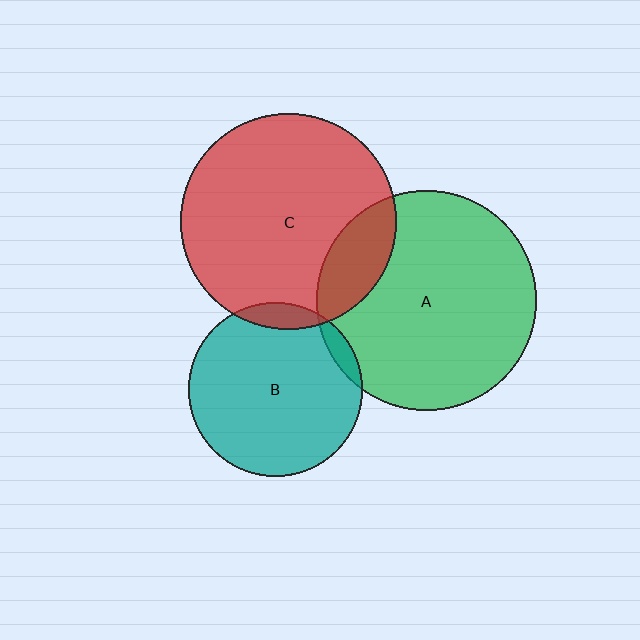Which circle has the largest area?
Circle A (green).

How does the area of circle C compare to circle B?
Approximately 1.5 times.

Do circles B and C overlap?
Yes.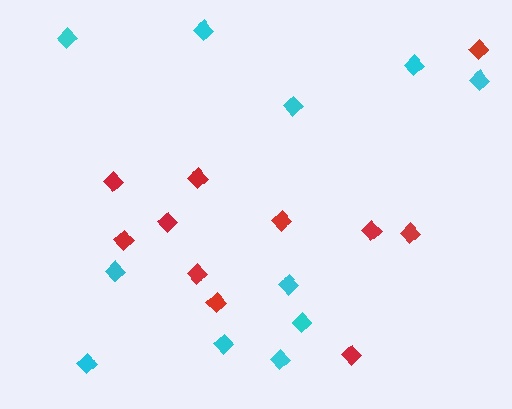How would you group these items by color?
There are 2 groups: one group of cyan diamonds (11) and one group of red diamonds (11).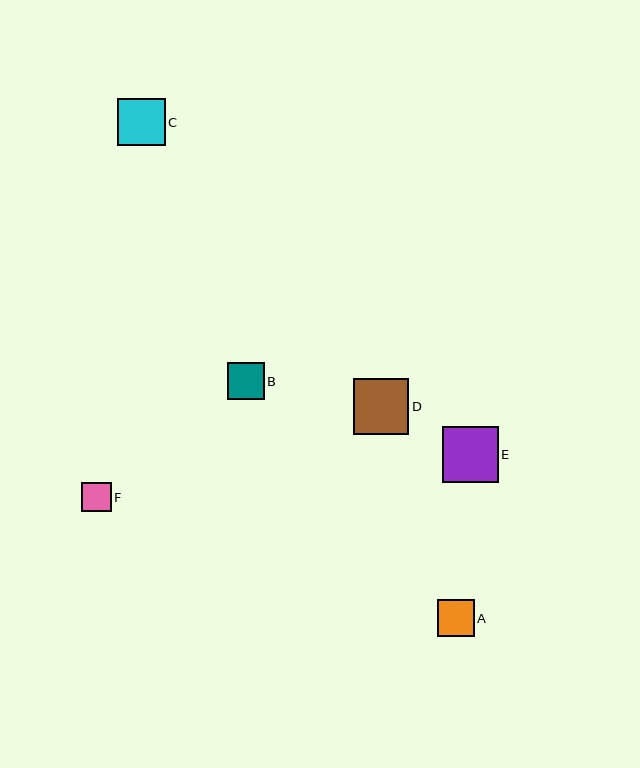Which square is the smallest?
Square F is the smallest with a size of approximately 30 pixels.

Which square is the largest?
Square D is the largest with a size of approximately 56 pixels.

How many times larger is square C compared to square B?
Square C is approximately 1.3 times the size of square B.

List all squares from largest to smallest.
From largest to smallest: D, E, C, A, B, F.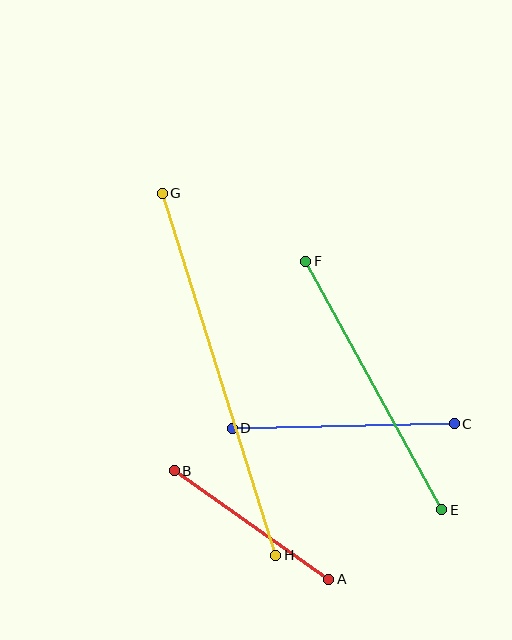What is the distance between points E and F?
The distance is approximately 283 pixels.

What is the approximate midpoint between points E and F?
The midpoint is at approximately (374, 386) pixels.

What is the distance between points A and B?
The distance is approximately 189 pixels.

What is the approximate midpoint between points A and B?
The midpoint is at approximately (251, 525) pixels.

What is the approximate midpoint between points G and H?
The midpoint is at approximately (219, 374) pixels.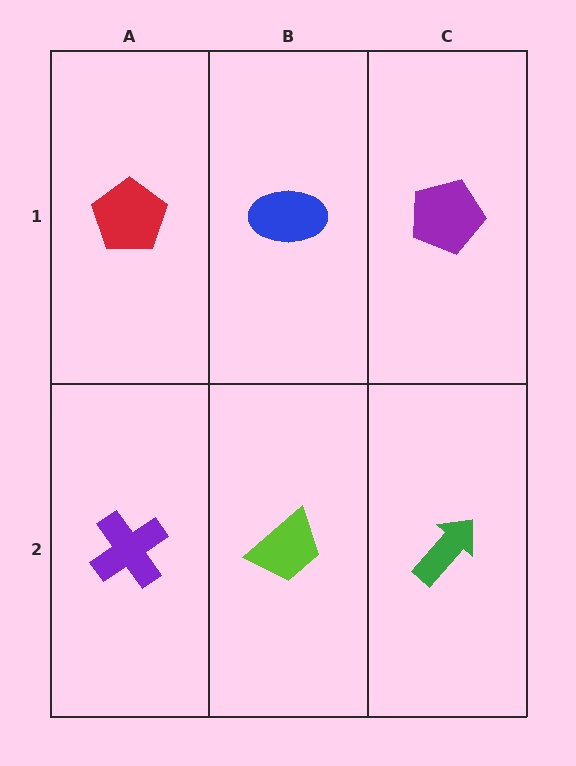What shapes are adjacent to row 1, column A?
A purple cross (row 2, column A), a blue ellipse (row 1, column B).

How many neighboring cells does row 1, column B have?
3.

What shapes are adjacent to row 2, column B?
A blue ellipse (row 1, column B), a purple cross (row 2, column A), a green arrow (row 2, column C).